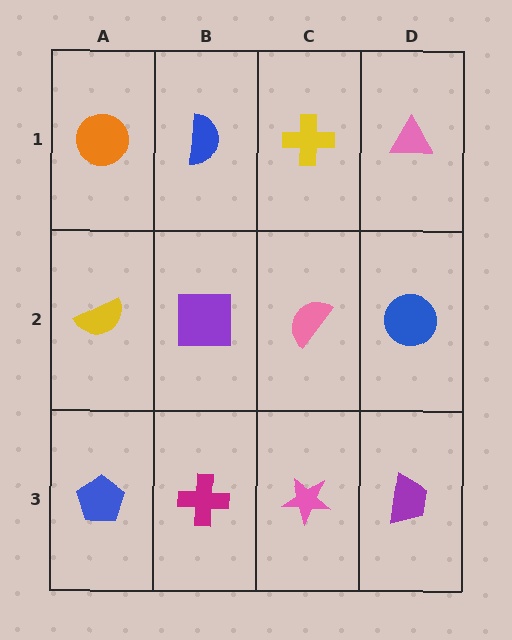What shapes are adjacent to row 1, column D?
A blue circle (row 2, column D), a yellow cross (row 1, column C).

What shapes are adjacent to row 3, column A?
A yellow semicircle (row 2, column A), a magenta cross (row 3, column B).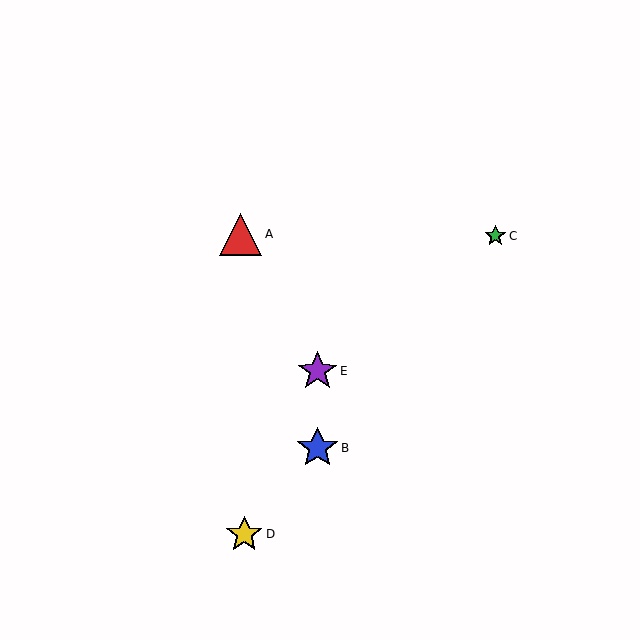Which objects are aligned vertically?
Objects B, E are aligned vertically.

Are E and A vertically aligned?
No, E is at x≈317 and A is at x≈241.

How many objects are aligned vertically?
2 objects (B, E) are aligned vertically.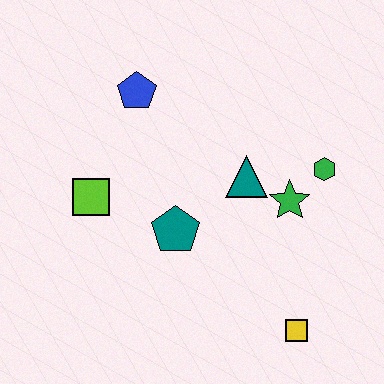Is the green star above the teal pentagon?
Yes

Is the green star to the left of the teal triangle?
No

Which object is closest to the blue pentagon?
The lime square is closest to the blue pentagon.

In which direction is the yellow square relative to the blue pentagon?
The yellow square is below the blue pentagon.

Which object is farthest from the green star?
The lime square is farthest from the green star.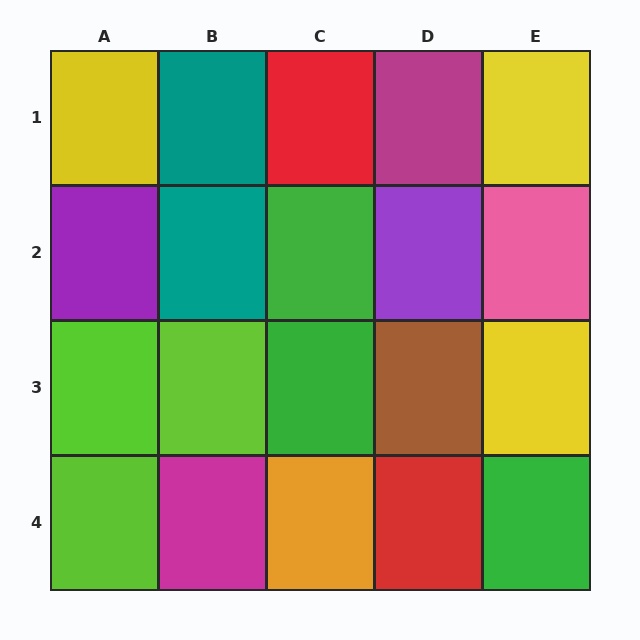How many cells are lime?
3 cells are lime.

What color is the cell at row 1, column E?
Yellow.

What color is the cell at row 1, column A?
Yellow.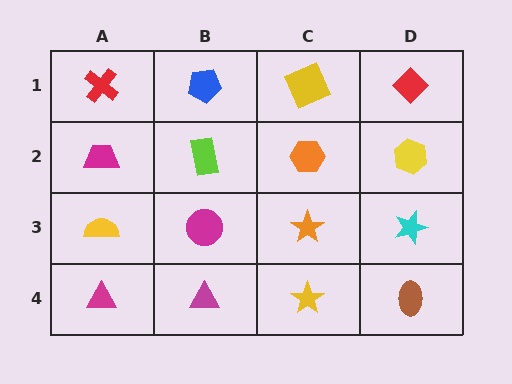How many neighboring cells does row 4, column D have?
2.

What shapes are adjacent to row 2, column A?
A red cross (row 1, column A), a yellow semicircle (row 3, column A), a lime rectangle (row 2, column B).